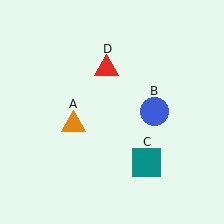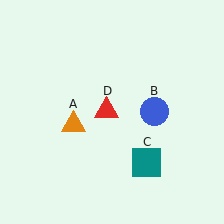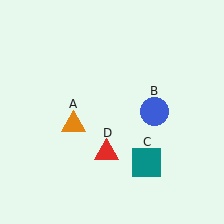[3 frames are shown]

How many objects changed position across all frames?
1 object changed position: red triangle (object D).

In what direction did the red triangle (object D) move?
The red triangle (object D) moved down.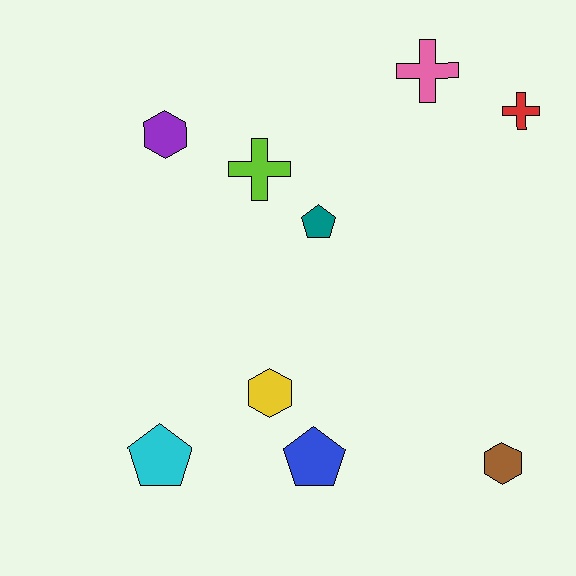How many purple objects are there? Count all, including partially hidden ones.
There is 1 purple object.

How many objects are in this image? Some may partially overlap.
There are 9 objects.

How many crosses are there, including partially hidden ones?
There are 3 crosses.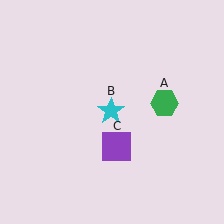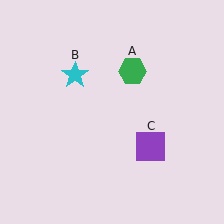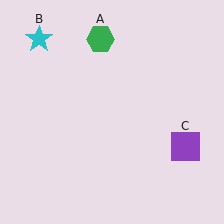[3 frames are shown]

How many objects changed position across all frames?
3 objects changed position: green hexagon (object A), cyan star (object B), purple square (object C).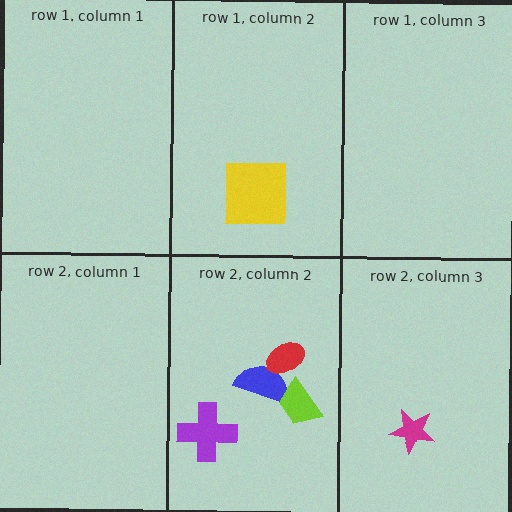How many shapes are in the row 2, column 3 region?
1.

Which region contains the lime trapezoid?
The row 2, column 2 region.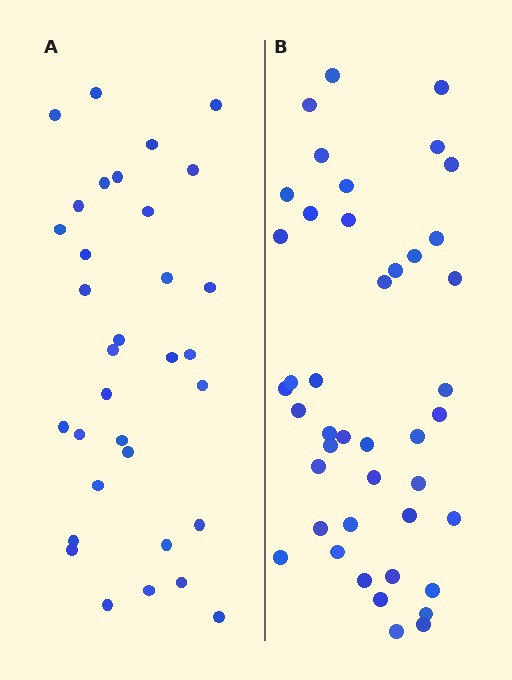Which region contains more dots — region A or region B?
Region B (the right region) has more dots.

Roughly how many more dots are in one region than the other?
Region B has roughly 10 or so more dots than region A.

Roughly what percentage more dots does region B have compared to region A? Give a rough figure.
About 30% more.